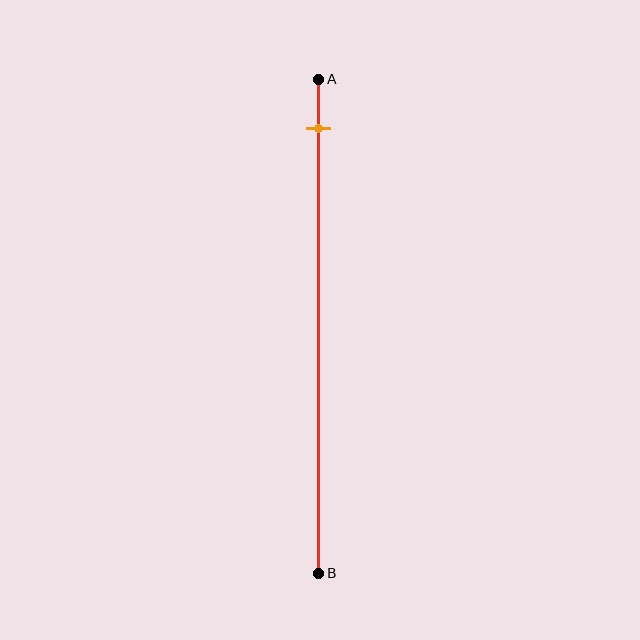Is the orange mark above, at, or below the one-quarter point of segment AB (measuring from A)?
The orange mark is above the one-quarter point of segment AB.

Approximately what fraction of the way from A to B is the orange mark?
The orange mark is approximately 10% of the way from A to B.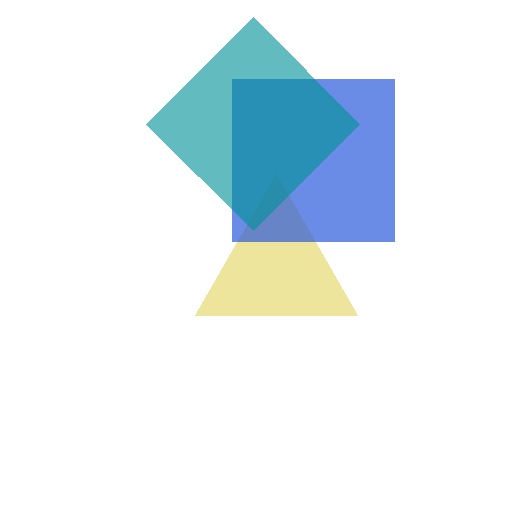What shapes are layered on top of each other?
The layered shapes are: a yellow triangle, a blue square, a teal diamond.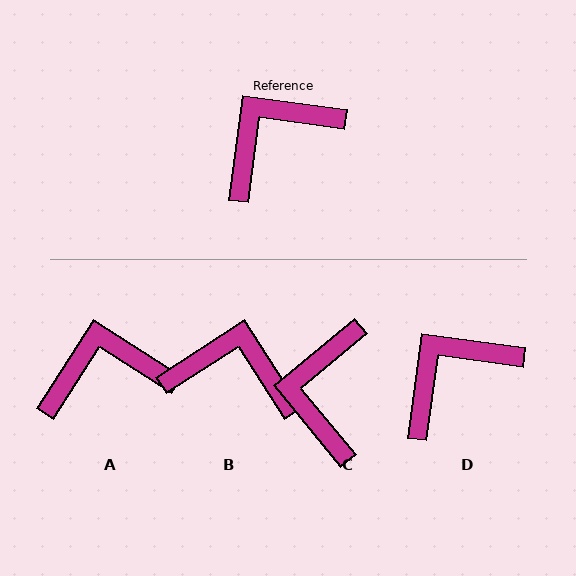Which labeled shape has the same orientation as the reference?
D.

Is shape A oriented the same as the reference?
No, it is off by about 25 degrees.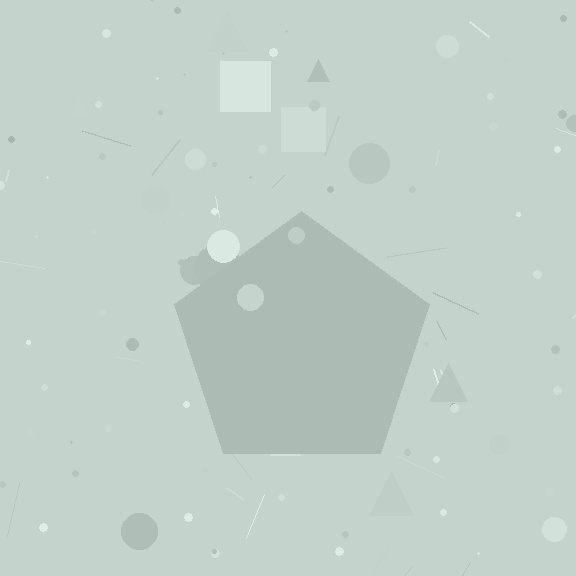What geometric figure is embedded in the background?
A pentagon is embedded in the background.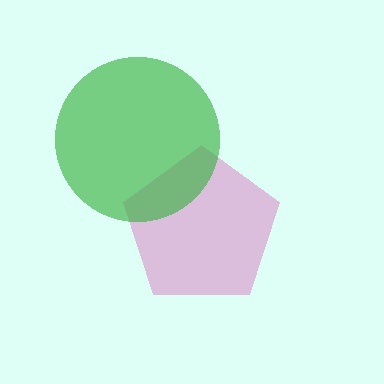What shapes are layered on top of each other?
The layered shapes are: a pink pentagon, a green circle.